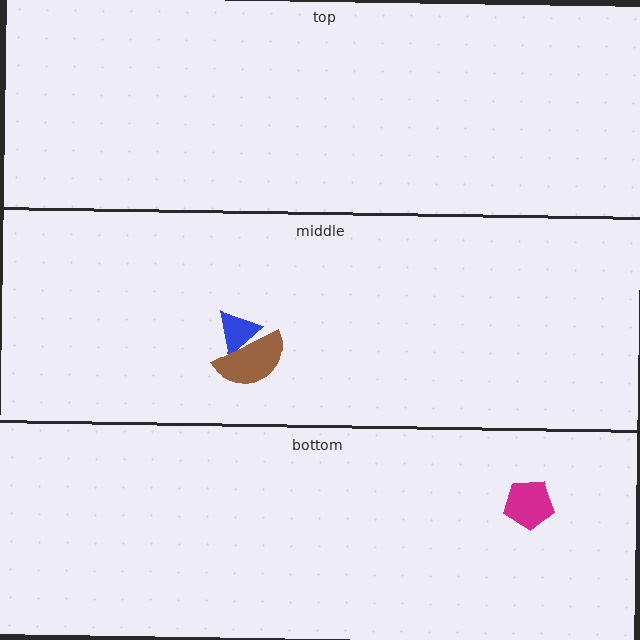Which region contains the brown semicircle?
The middle region.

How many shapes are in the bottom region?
1.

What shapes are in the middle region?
The blue triangle, the brown semicircle.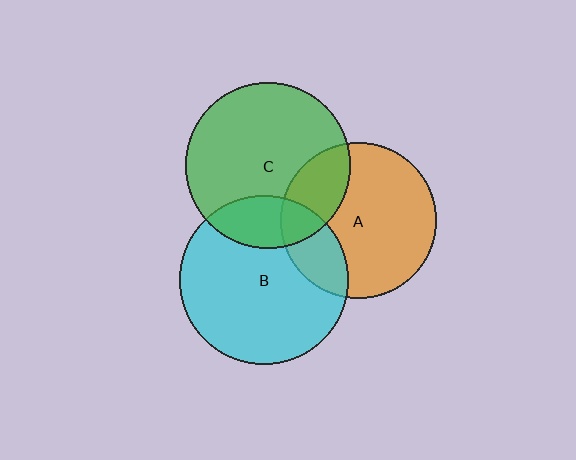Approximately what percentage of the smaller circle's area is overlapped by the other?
Approximately 20%.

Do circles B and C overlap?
Yes.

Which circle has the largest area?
Circle B (cyan).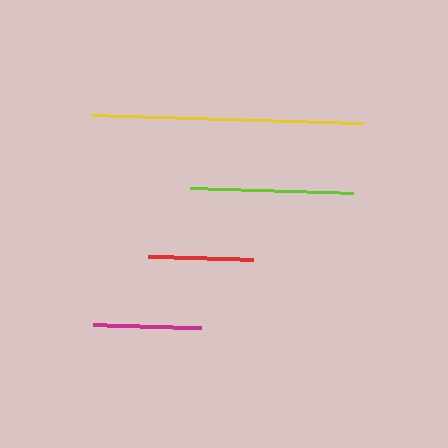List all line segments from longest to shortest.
From longest to shortest: yellow, lime, magenta, red.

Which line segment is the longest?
The yellow line is the longest at approximately 271 pixels.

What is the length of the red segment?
The red segment is approximately 105 pixels long.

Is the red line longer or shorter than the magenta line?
The magenta line is longer than the red line.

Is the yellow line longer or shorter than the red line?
The yellow line is longer than the red line.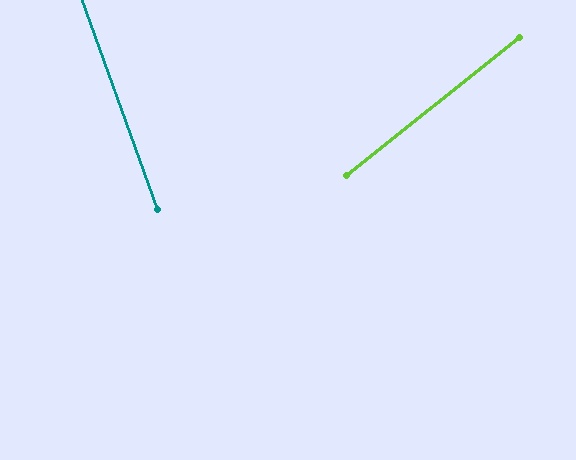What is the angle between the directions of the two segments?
Approximately 71 degrees.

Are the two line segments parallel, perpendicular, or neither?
Neither parallel nor perpendicular — they differ by about 71°.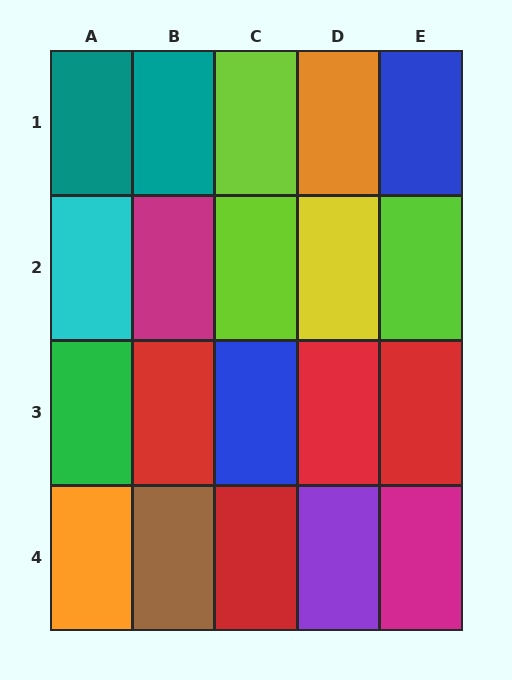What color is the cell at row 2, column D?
Yellow.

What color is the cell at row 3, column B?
Red.